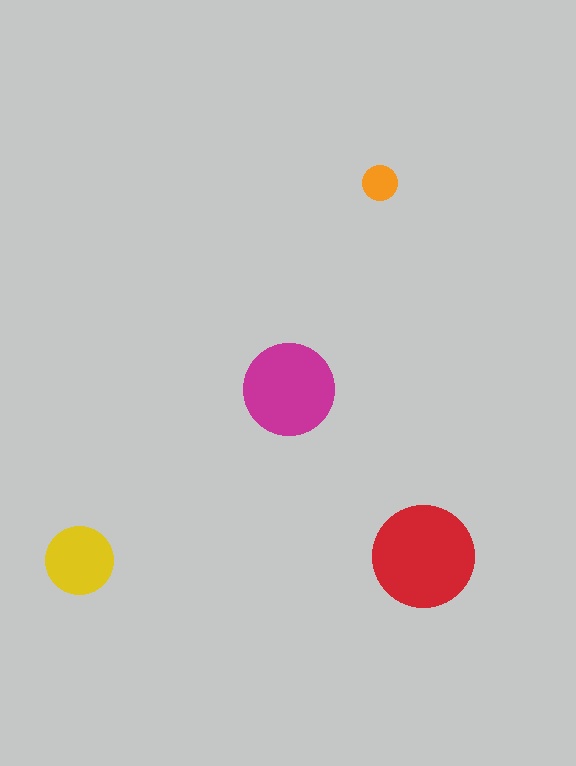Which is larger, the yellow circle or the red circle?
The red one.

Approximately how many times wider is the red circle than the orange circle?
About 3 times wider.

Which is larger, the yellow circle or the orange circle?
The yellow one.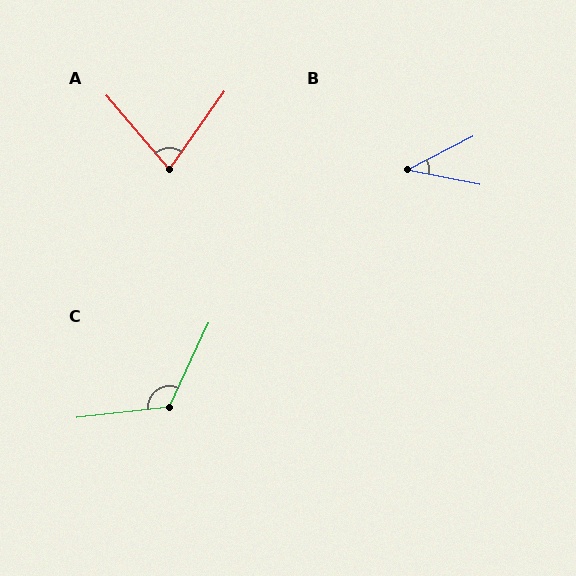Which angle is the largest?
C, at approximately 121 degrees.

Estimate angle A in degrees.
Approximately 76 degrees.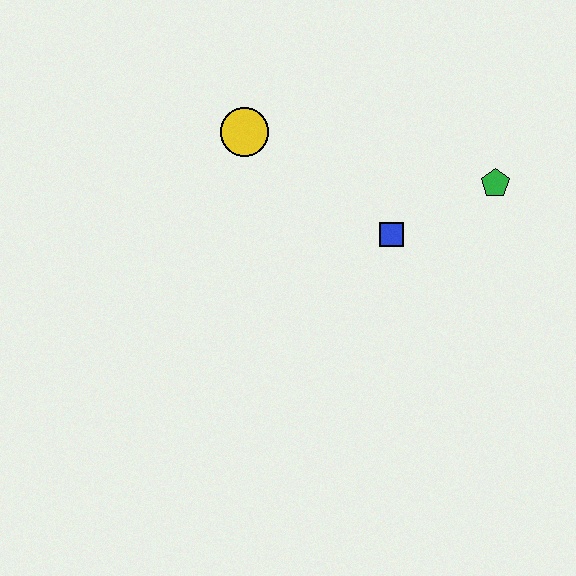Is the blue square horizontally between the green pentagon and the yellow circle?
Yes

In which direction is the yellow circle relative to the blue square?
The yellow circle is to the left of the blue square.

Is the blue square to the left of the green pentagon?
Yes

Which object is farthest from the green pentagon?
The yellow circle is farthest from the green pentagon.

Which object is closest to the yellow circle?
The blue square is closest to the yellow circle.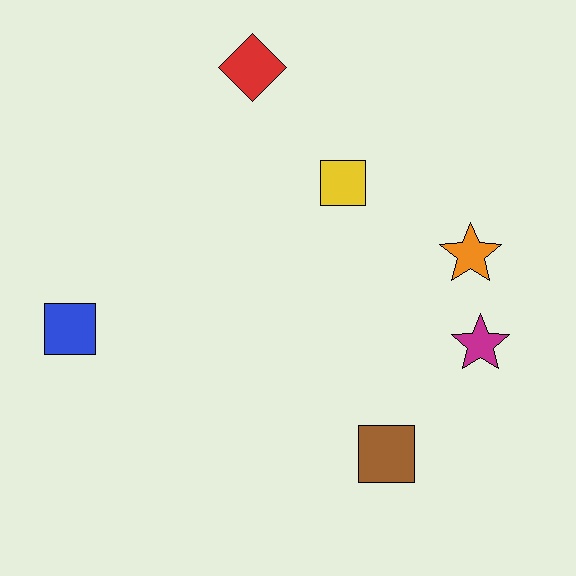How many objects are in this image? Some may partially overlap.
There are 6 objects.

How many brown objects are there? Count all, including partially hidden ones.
There is 1 brown object.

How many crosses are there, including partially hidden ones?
There are no crosses.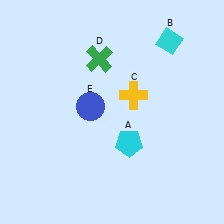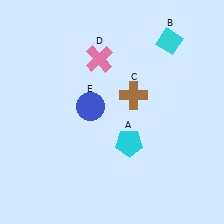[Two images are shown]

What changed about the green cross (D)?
In Image 1, D is green. In Image 2, it changed to pink.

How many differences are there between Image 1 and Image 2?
There are 2 differences between the two images.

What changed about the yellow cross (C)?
In Image 1, C is yellow. In Image 2, it changed to brown.